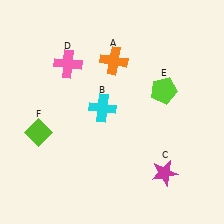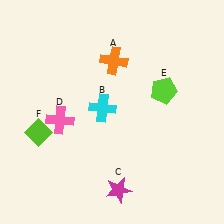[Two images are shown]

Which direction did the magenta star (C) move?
The magenta star (C) moved left.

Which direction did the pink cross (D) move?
The pink cross (D) moved down.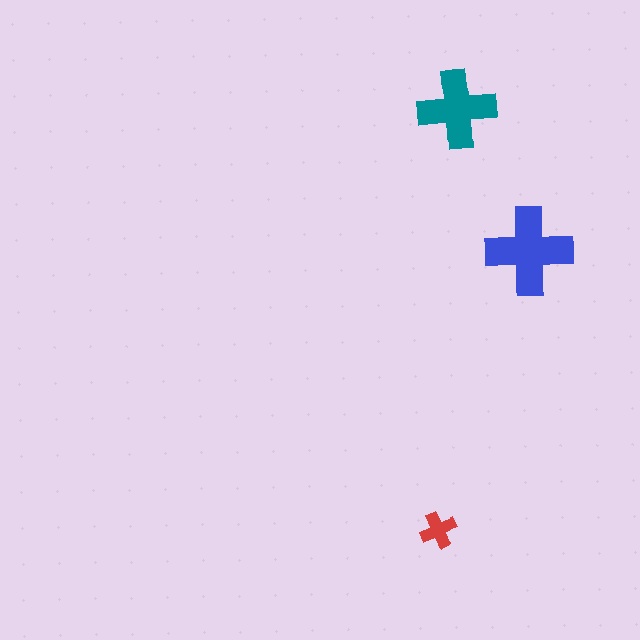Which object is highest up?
The teal cross is topmost.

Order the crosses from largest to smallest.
the blue one, the teal one, the red one.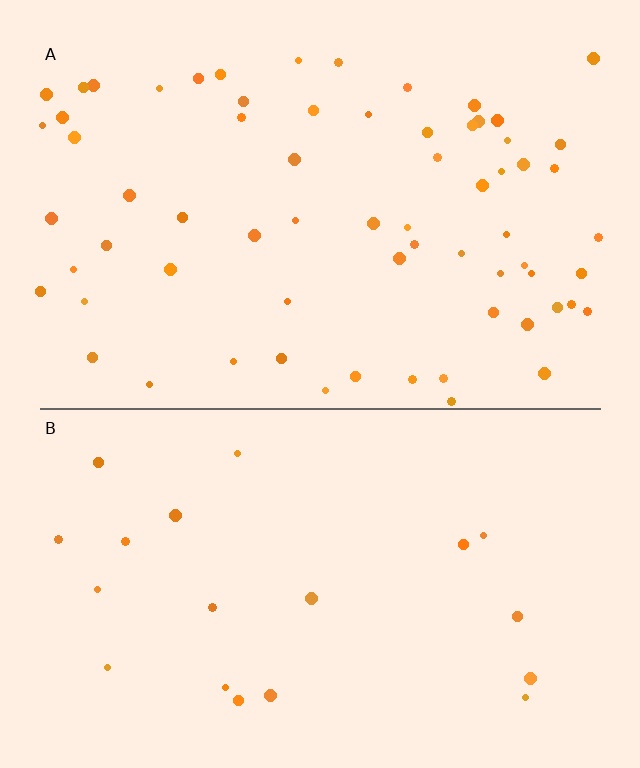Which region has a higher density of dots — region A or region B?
A (the top).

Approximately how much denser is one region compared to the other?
Approximately 3.4× — region A over region B.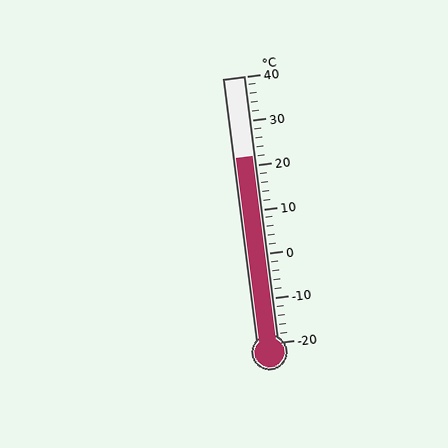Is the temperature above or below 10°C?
The temperature is above 10°C.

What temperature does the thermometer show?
The thermometer shows approximately 22°C.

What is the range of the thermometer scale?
The thermometer scale ranges from -20°C to 40°C.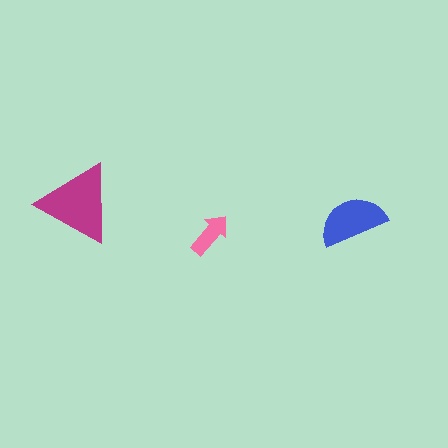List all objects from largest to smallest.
The magenta triangle, the blue semicircle, the pink arrow.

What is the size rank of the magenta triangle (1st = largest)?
1st.